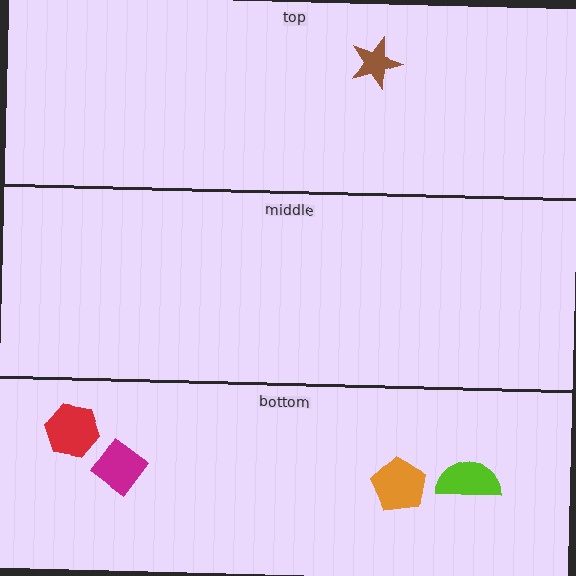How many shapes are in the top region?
1.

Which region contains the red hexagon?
The bottom region.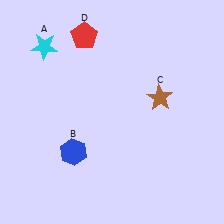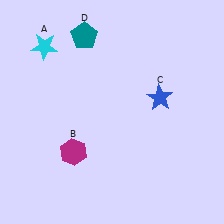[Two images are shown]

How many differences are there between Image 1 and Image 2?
There are 3 differences between the two images.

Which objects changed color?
B changed from blue to magenta. C changed from brown to blue. D changed from red to teal.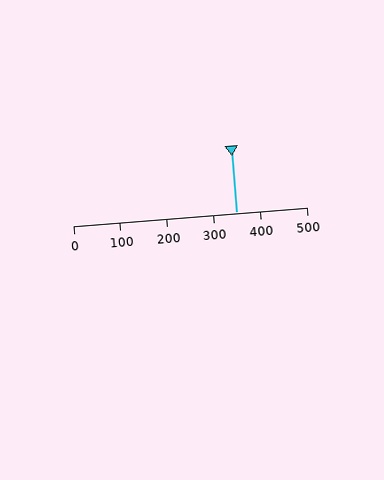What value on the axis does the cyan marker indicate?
The marker indicates approximately 350.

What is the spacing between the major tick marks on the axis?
The major ticks are spaced 100 apart.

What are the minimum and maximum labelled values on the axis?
The axis runs from 0 to 500.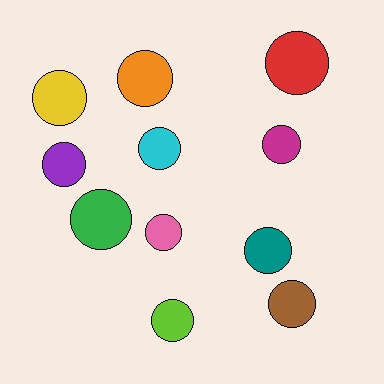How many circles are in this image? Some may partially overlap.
There are 11 circles.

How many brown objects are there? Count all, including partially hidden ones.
There is 1 brown object.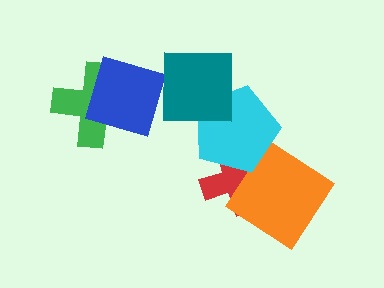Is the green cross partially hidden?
Yes, it is partially covered by another shape.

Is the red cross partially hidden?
Yes, it is partially covered by another shape.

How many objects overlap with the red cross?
2 objects overlap with the red cross.